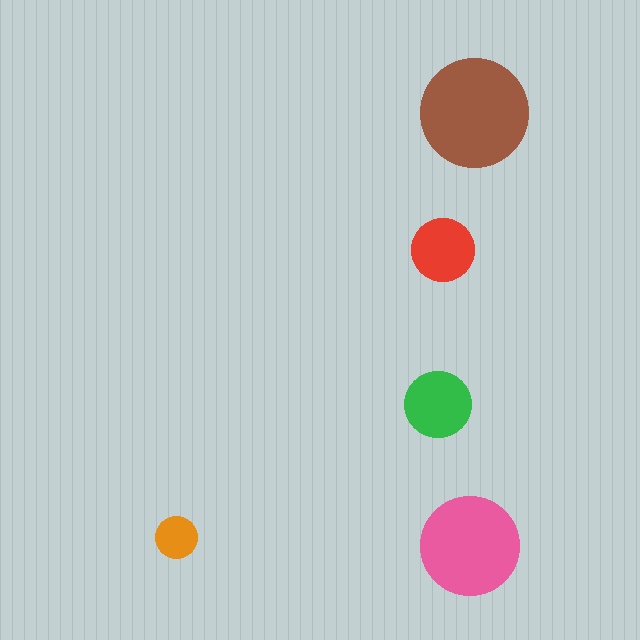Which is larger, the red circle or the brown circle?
The brown one.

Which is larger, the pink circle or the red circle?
The pink one.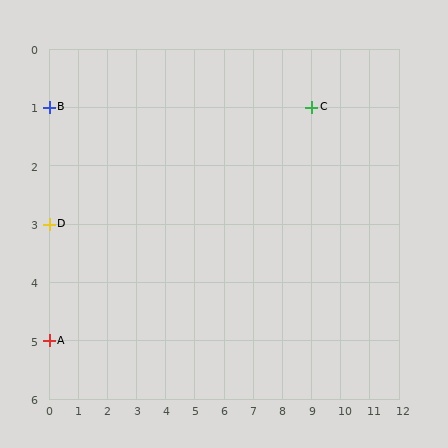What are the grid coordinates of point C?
Point C is at grid coordinates (9, 1).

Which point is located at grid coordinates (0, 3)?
Point D is at (0, 3).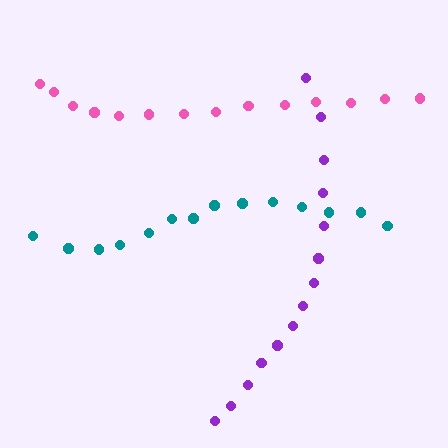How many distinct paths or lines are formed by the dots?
There are 3 distinct paths.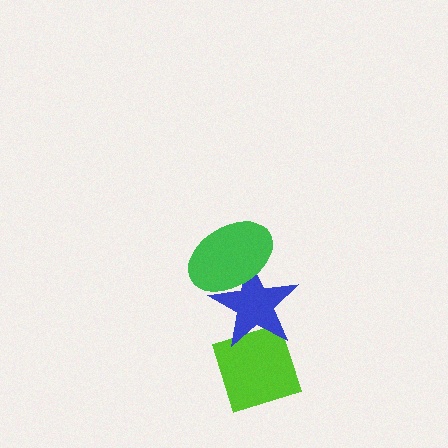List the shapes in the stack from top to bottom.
From top to bottom: the green ellipse, the blue star, the lime diamond.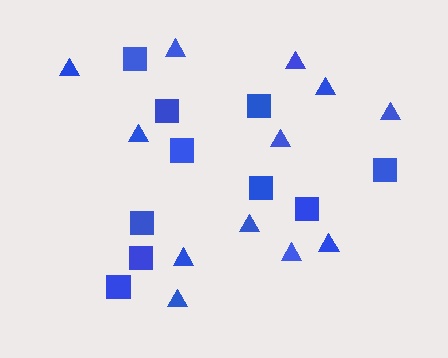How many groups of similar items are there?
There are 2 groups: one group of triangles (12) and one group of squares (10).